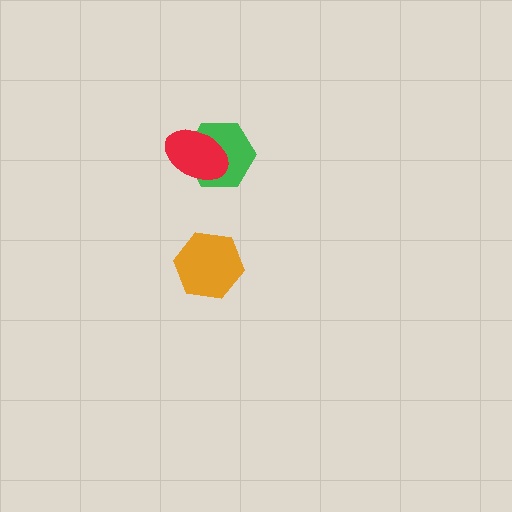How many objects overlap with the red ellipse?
1 object overlaps with the red ellipse.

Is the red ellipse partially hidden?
No, no other shape covers it.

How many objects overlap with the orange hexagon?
0 objects overlap with the orange hexagon.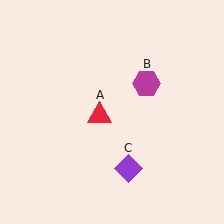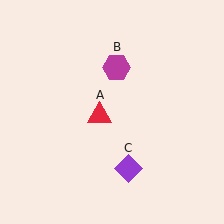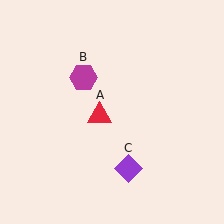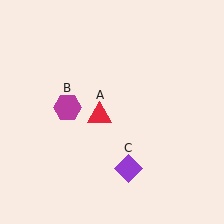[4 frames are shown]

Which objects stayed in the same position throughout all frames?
Red triangle (object A) and purple diamond (object C) remained stationary.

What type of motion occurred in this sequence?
The magenta hexagon (object B) rotated counterclockwise around the center of the scene.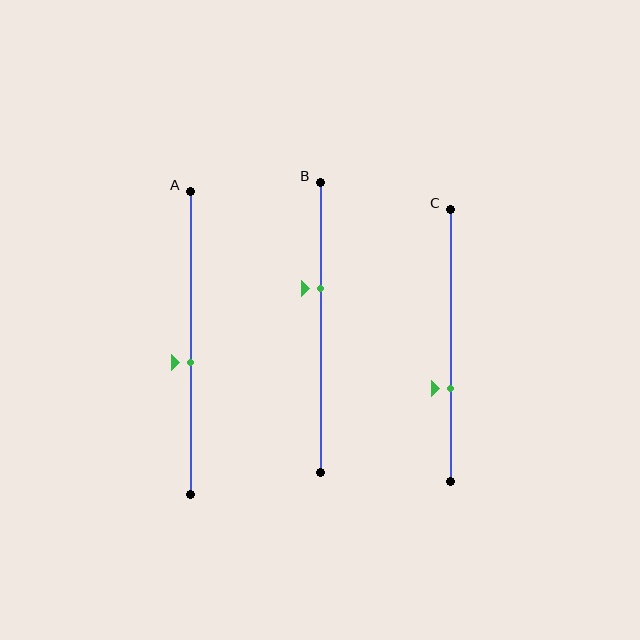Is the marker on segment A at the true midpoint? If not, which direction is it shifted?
No, the marker on segment A is shifted downward by about 7% of the segment length.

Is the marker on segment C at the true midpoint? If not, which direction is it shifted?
No, the marker on segment C is shifted downward by about 16% of the segment length.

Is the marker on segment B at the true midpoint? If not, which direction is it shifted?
No, the marker on segment B is shifted upward by about 14% of the segment length.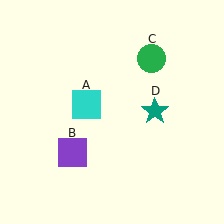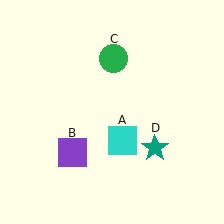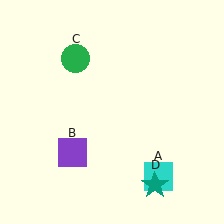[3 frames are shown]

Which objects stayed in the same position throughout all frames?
Purple square (object B) remained stationary.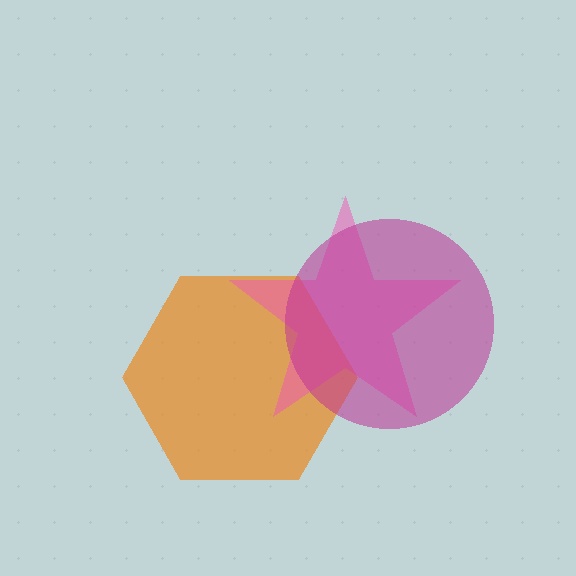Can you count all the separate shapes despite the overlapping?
Yes, there are 3 separate shapes.